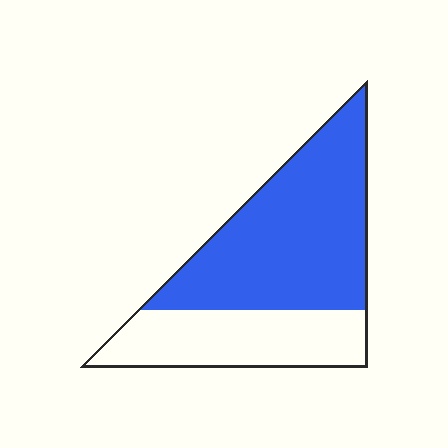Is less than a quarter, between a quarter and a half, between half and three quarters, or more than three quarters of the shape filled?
Between half and three quarters.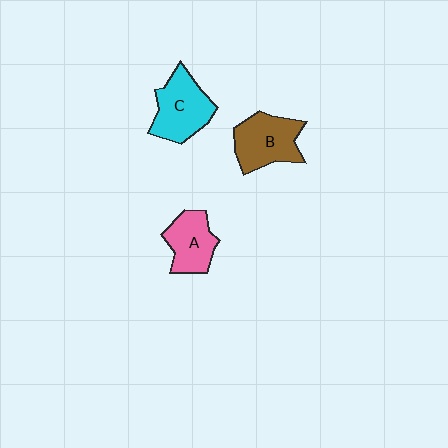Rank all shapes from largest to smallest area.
From largest to smallest: C (cyan), B (brown), A (pink).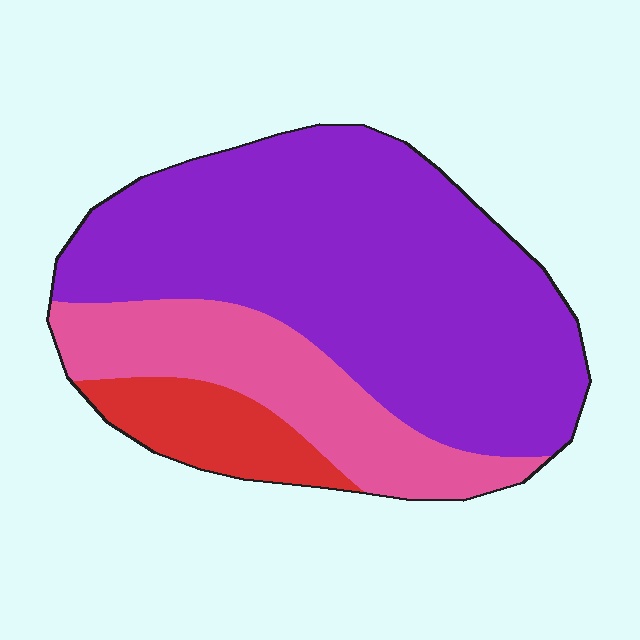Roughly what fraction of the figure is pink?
Pink covers 24% of the figure.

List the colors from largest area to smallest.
From largest to smallest: purple, pink, red.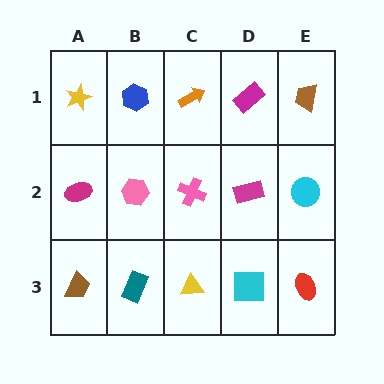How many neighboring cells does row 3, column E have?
2.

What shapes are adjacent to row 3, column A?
A magenta ellipse (row 2, column A), a teal rectangle (row 3, column B).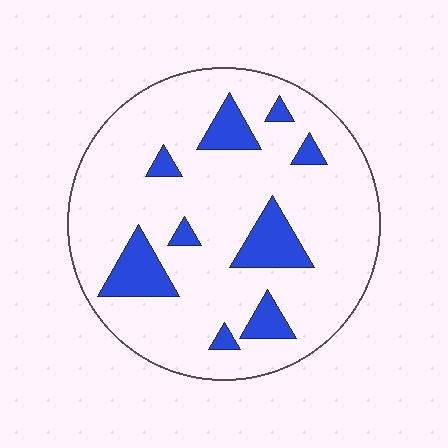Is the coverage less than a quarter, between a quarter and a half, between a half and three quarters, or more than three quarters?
Less than a quarter.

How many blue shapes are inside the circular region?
9.